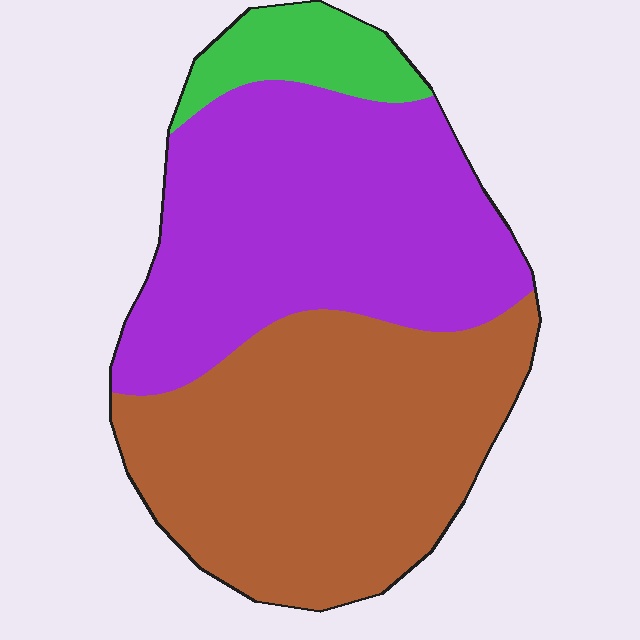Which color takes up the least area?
Green, at roughly 10%.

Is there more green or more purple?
Purple.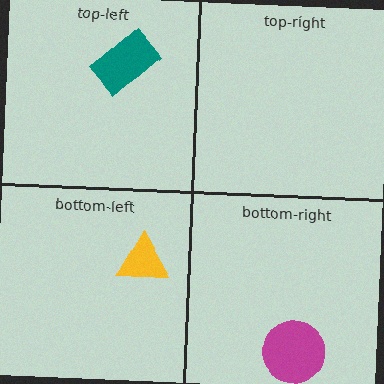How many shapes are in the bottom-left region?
1.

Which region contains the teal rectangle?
The top-left region.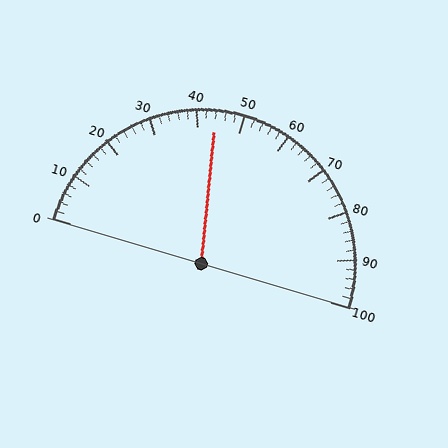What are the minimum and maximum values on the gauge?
The gauge ranges from 0 to 100.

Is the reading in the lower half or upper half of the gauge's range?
The reading is in the lower half of the range (0 to 100).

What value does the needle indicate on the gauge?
The needle indicates approximately 44.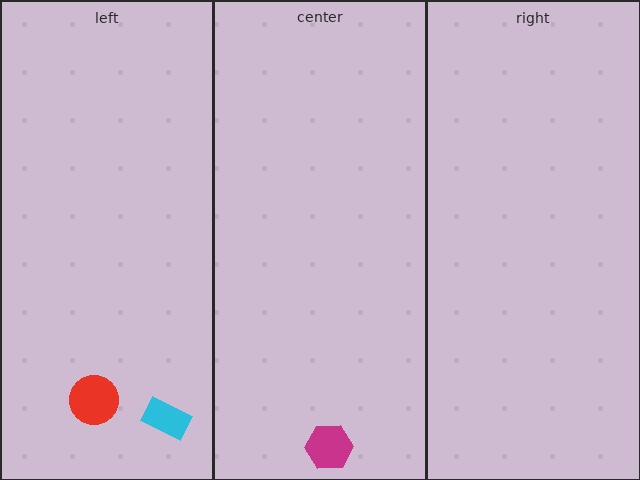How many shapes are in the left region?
2.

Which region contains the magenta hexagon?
The center region.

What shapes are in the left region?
The red circle, the cyan rectangle.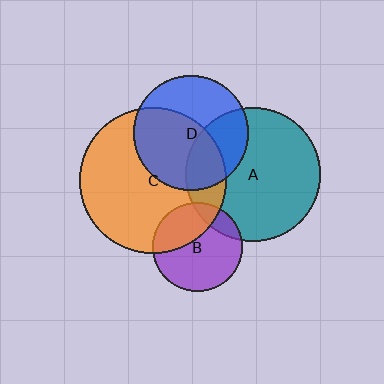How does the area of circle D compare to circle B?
Approximately 1.7 times.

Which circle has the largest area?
Circle C (orange).